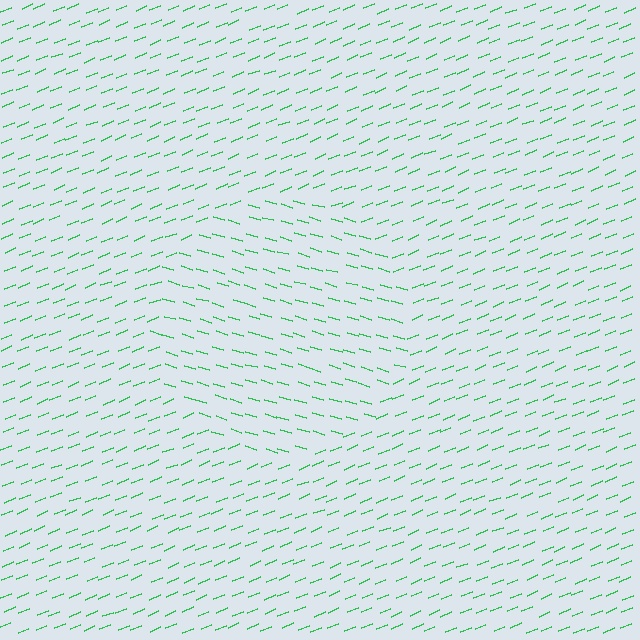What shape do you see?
I see a circle.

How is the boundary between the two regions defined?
The boundary is defined purely by a change in line orientation (approximately 39 degrees difference). All lines are the same color and thickness.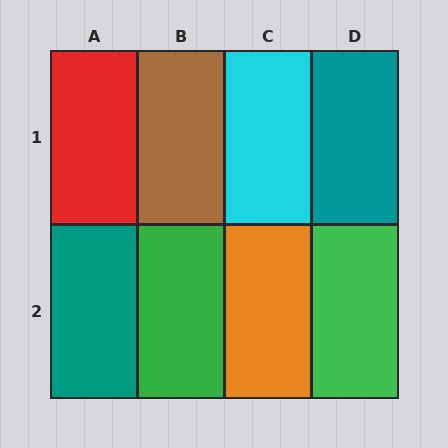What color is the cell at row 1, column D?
Teal.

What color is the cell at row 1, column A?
Red.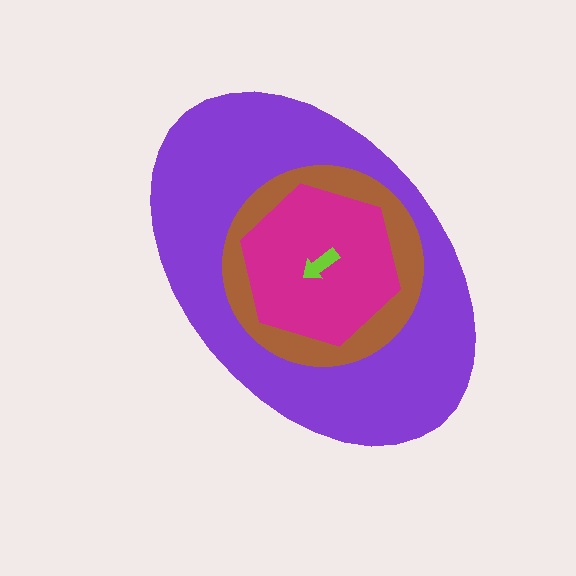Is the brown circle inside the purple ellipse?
Yes.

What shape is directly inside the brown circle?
The magenta hexagon.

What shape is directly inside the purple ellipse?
The brown circle.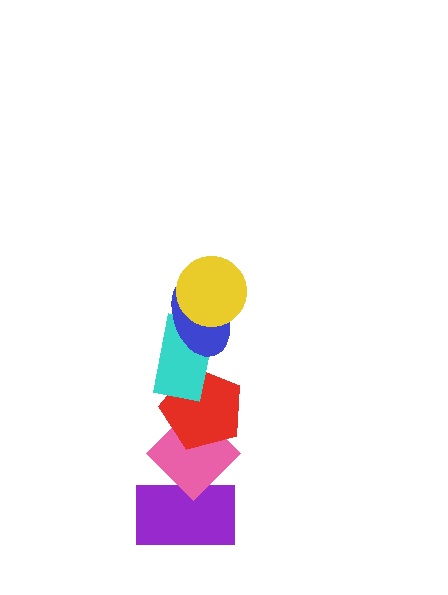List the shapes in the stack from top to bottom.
From top to bottom: the yellow circle, the blue ellipse, the cyan rectangle, the red pentagon, the pink diamond, the purple rectangle.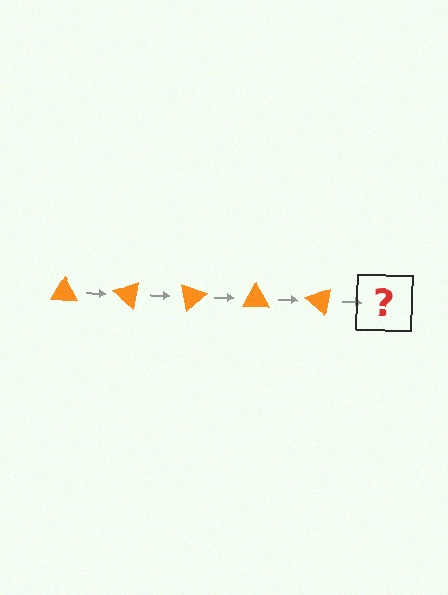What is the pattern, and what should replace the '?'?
The pattern is that the triangle rotates 40 degrees each step. The '?' should be an orange triangle rotated 200 degrees.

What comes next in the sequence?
The next element should be an orange triangle rotated 200 degrees.